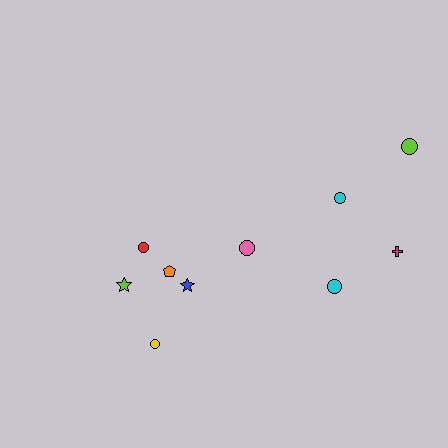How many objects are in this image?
There are 10 objects.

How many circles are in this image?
There are 6 circles.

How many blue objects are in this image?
There is 1 blue object.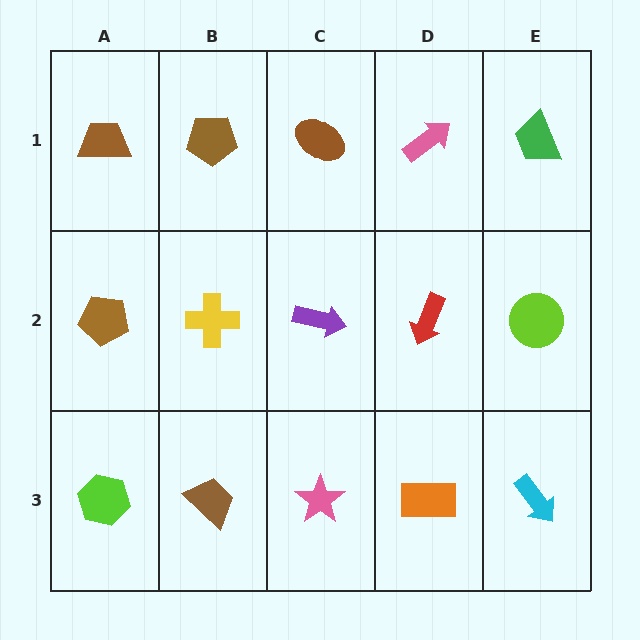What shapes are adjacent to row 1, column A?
A brown pentagon (row 2, column A), a brown pentagon (row 1, column B).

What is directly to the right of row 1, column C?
A pink arrow.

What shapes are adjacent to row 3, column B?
A yellow cross (row 2, column B), a lime hexagon (row 3, column A), a pink star (row 3, column C).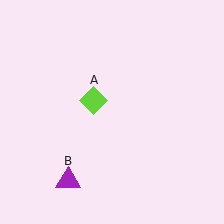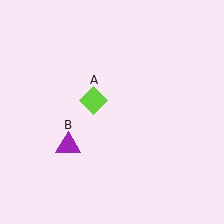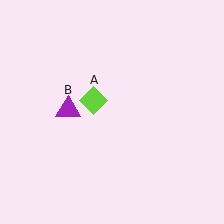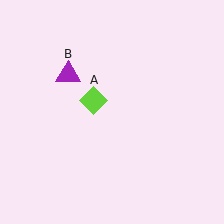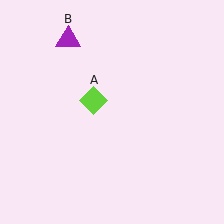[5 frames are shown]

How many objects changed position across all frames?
1 object changed position: purple triangle (object B).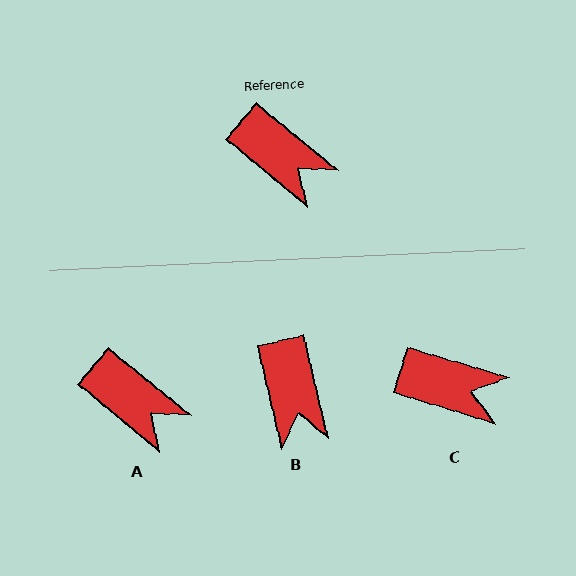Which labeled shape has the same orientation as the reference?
A.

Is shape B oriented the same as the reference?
No, it is off by about 37 degrees.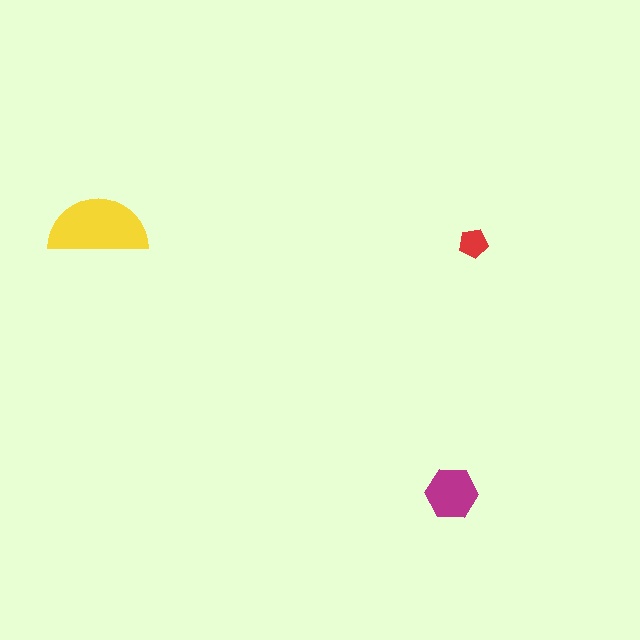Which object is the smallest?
The red pentagon.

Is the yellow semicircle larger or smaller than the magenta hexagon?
Larger.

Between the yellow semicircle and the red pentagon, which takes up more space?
The yellow semicircle.